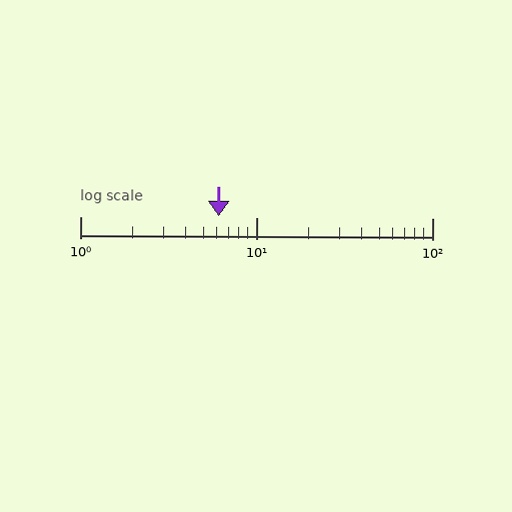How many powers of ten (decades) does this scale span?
The scale spans 2 decades, from 1 to 100.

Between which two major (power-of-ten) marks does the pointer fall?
The pointer is between 1 and 10.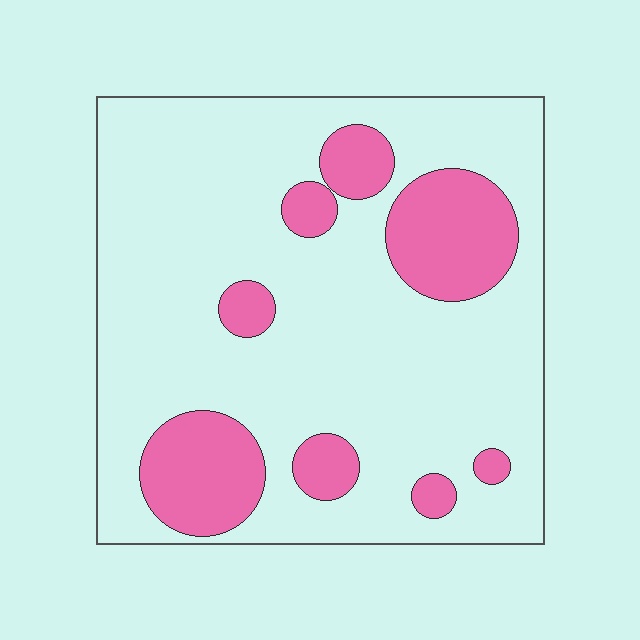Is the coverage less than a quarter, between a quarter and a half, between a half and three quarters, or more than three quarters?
Less than a quarter.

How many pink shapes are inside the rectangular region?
8.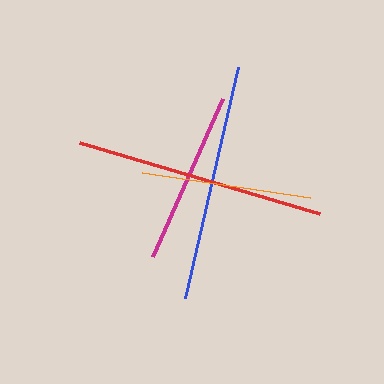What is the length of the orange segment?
The orange segment is approximately 169 pixels long.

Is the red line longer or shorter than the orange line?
The red line is longer than the orange line.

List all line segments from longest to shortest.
From longest to shortest: red, blue, magenta, orange.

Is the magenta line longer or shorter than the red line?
The red line is longer than the magenta line.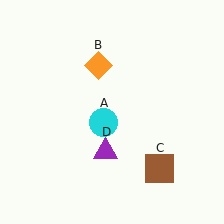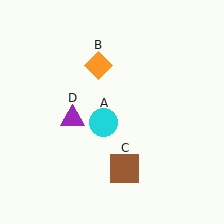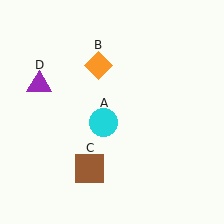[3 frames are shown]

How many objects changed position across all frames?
2 objects changed position: brown square (object C), purple triangle (object D).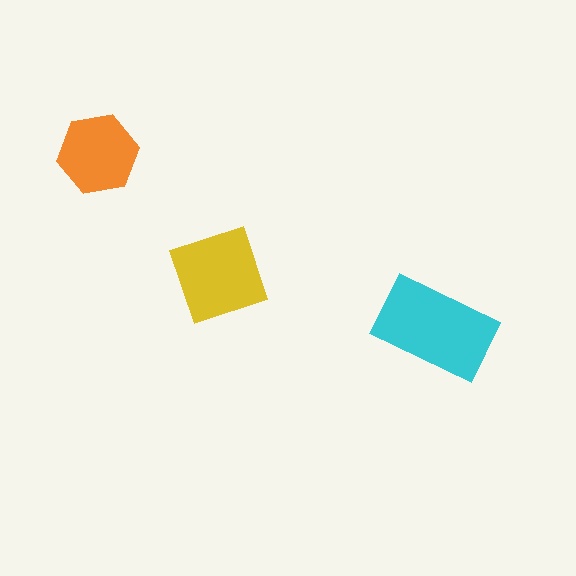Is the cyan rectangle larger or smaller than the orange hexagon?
Larger.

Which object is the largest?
The cyan rectangle.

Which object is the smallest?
The orange hexagon.